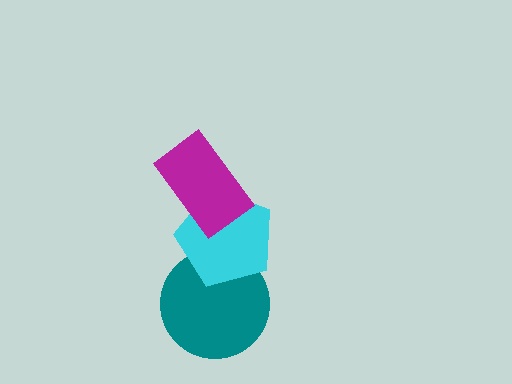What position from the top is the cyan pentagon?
The cyan pentagon is 2nd from the top.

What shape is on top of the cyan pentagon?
The magenta rectangle is on top of the cyan pentagon.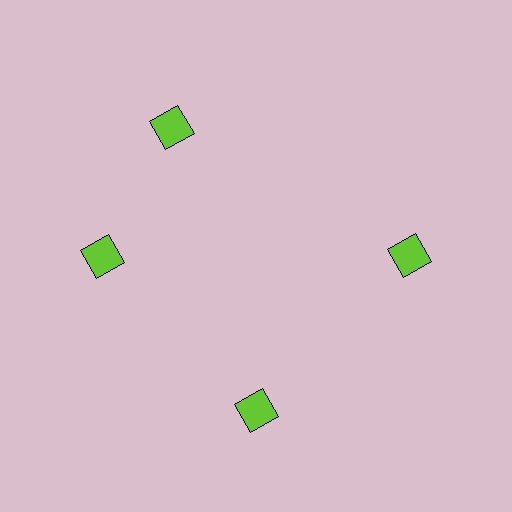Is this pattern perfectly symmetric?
No. The 4 lime diamonds are arranged in a ring, but one element near the 12 o'clock position is rotated out of alignment along the ring, breaking the 4-fold rotational symmetry.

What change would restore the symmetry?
The symmetry would be restored by rotating it back into even spacing with its neighbors so that all 4 diamonds sit at equal angles and equal distance from the center.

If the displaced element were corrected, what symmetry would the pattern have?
It would have 4-fold rotational symmetry — the pattern would map onto itself every 90 degrees.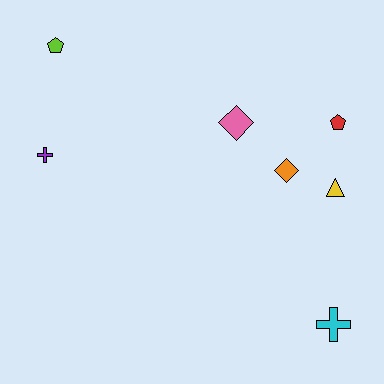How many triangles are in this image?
There is 1 triangle.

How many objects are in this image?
There are 7 objects.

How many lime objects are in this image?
There is 1 lime object.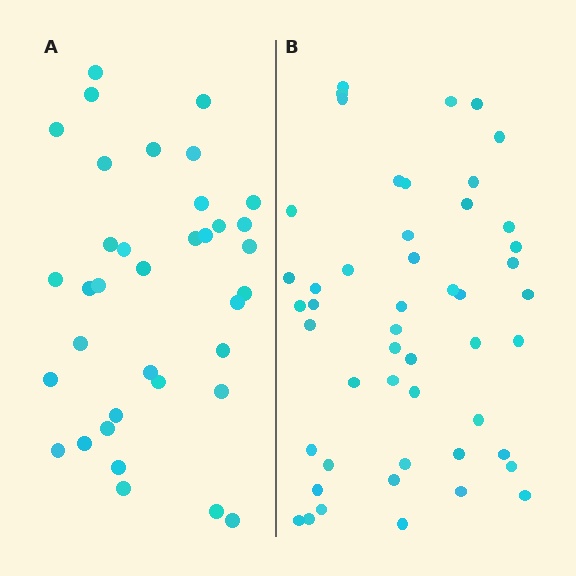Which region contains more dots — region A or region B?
Region B (the right region) has more dots.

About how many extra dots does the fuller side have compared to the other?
Region B has approximately 15 more dots than region A.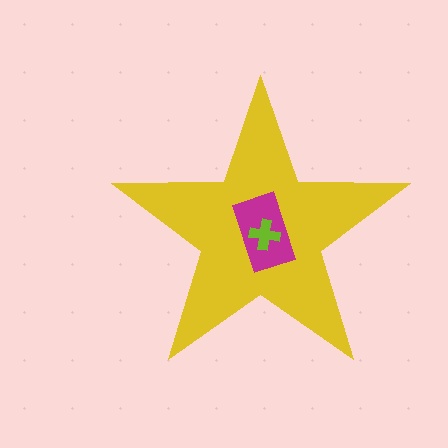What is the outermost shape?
The yellow star.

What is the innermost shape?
The lime cross.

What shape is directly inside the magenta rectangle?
The lime cross.